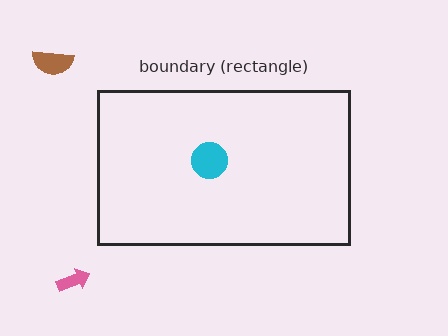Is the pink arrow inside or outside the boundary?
Outside.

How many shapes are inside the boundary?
1 inside, 2 outside.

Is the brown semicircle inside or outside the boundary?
Outside.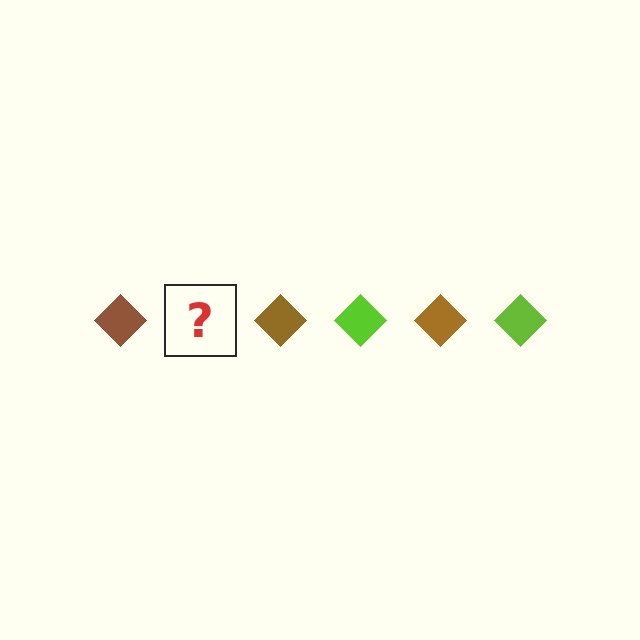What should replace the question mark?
The question mark should be replaced with a lime diamond.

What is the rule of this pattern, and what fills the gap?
The rule is that the pattern cycles through brown, lime diamonds. The gap should be filled with a lime diamond.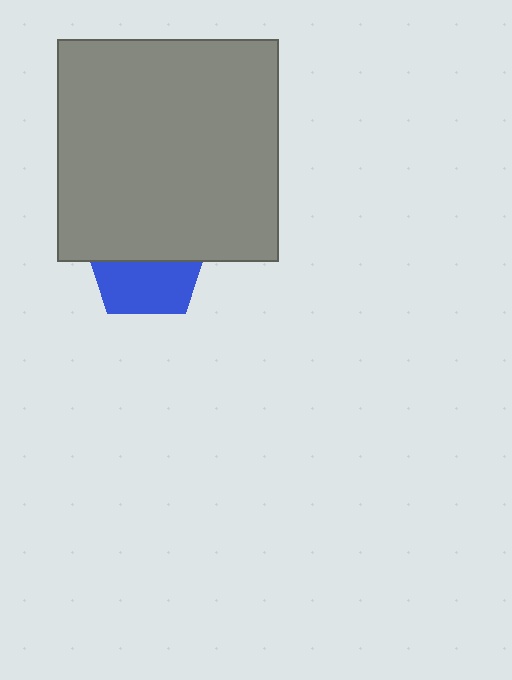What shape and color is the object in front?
The object in front is a gray square.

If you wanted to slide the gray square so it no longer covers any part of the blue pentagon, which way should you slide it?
Slide it up — that is the most direct way to separate the two shapes.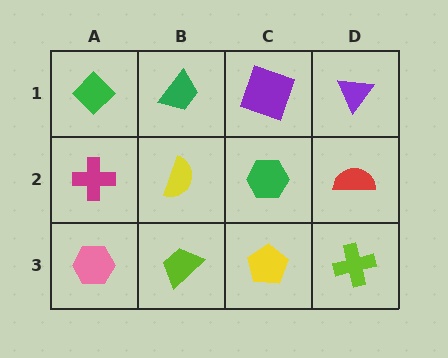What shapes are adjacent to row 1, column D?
A red semicircle (row 2, column D), a purple square (row 1, column C).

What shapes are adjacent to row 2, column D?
A purple triangle (row 1, column D), a lime cross (row 3, column D), a green hexagon (row 2, column C).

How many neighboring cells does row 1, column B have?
3.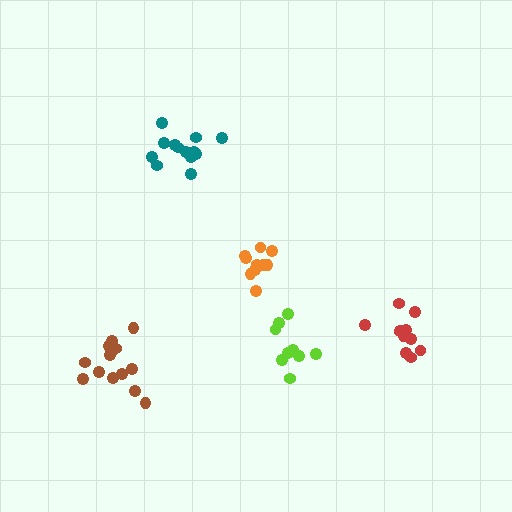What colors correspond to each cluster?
The clusters are colored: orange, teal, brown, red, lime.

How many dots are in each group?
Group 1: 10 dots, Group 2: 13 dots, Group 3: 14 dots, Group 4: 11 dots, Group 5: 9 dots (57 total).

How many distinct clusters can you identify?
There are 5 distinct clusters.